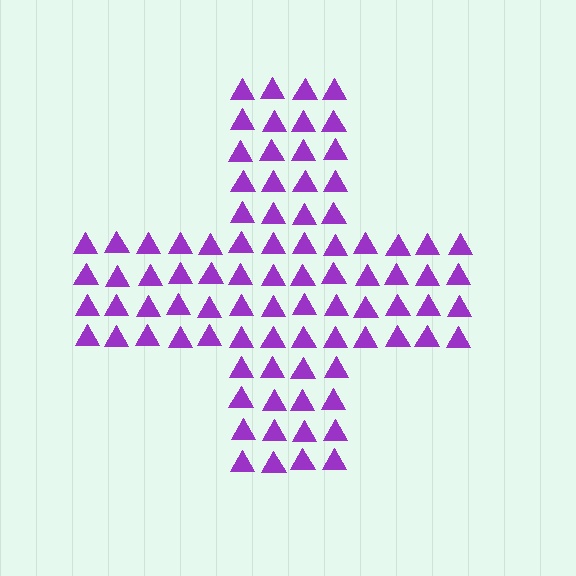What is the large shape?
The large shape is a cross.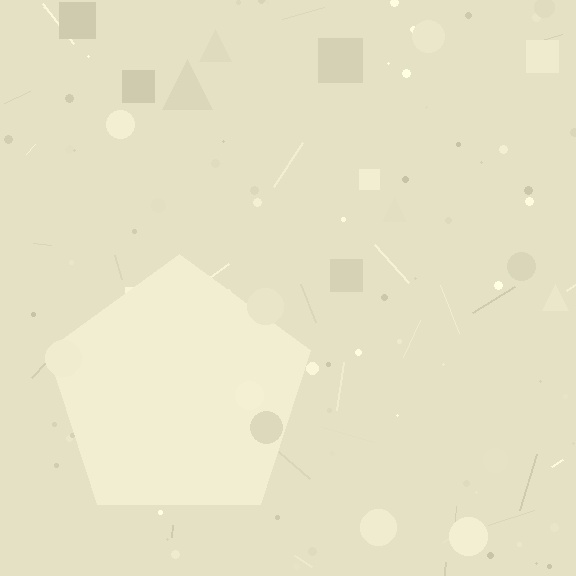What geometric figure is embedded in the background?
A pentagon is embedded in the background.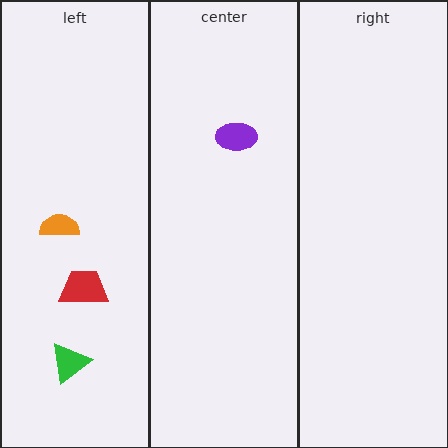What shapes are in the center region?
The purple ellipse.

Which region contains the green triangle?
The left region.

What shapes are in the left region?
The green triangle, the orange semicircle, the red trapezoid.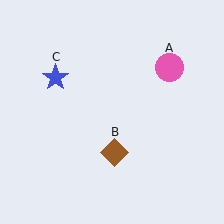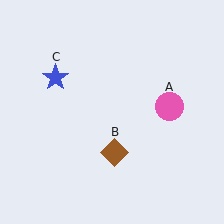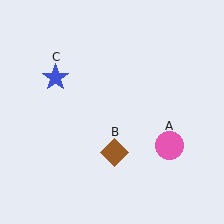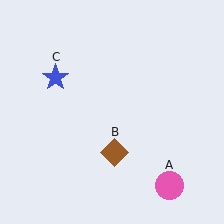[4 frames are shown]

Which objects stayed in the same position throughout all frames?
Brown diamond (object B) and blue star (object C) remained stationary.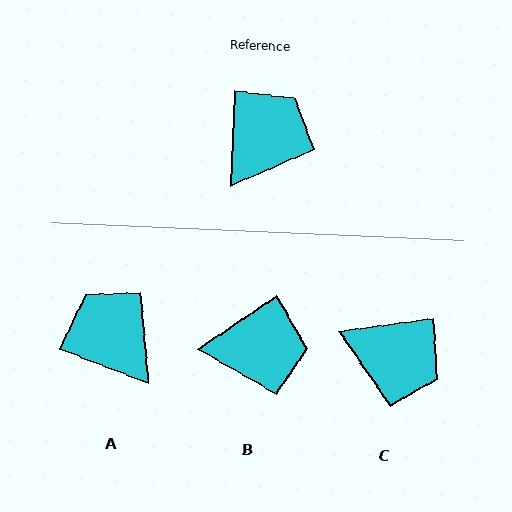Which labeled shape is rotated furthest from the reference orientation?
C, about 80 degrees away.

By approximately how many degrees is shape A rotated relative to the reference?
Approximately 71 degrees counter-clockwise.